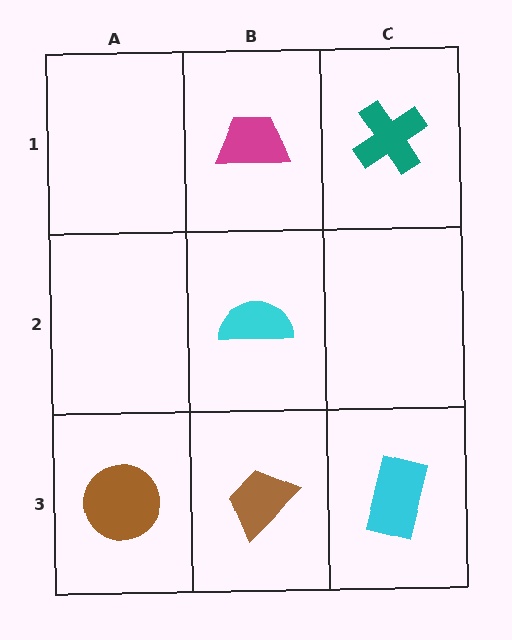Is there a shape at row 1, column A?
No, that cell is empty.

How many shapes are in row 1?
2 shapes.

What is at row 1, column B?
A magenta trapezoid.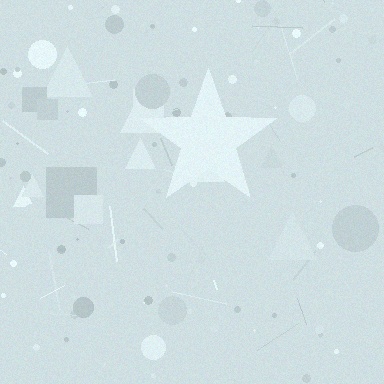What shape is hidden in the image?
A star is hidden in the image.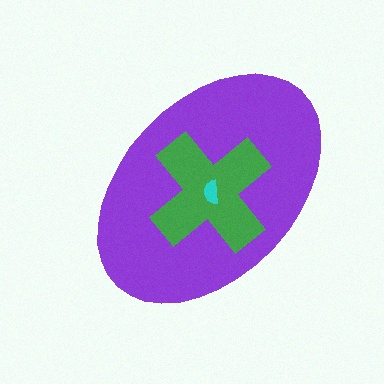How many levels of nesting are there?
3.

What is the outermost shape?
The purple ellipse.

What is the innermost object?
The cyan semicircle.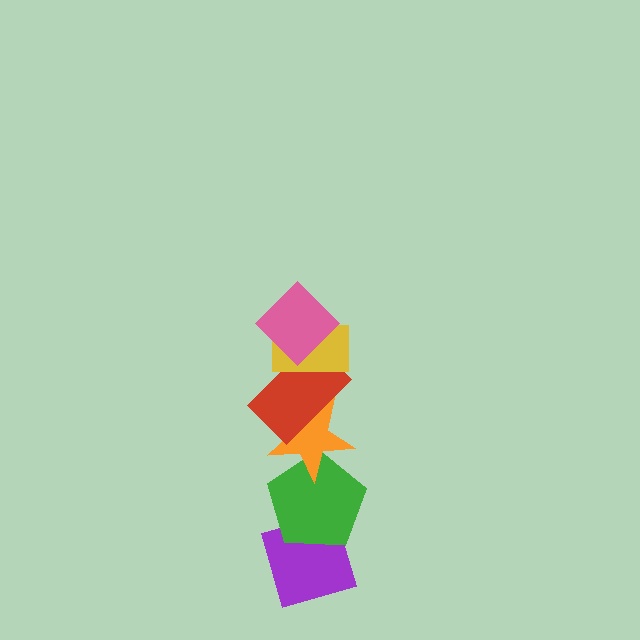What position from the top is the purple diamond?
The purple diamond is 6th from the top.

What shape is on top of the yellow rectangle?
The pink diamond is on top of the yellow rectangle.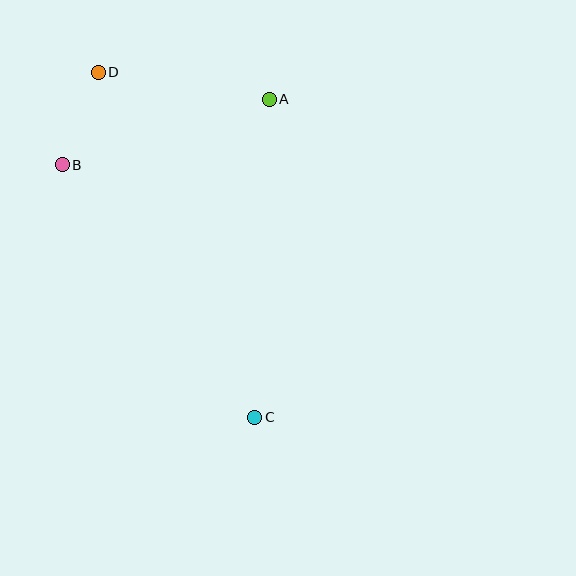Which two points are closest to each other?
Points B and D are closest to each other.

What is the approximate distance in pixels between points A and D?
The distance between A and D is approximately 173 pixels.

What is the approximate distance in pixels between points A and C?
The distance between A and C is approximately 318 pixels.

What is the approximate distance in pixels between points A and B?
The distance between A and B is approximately 217 pixels.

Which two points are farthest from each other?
Points C and D are farthest from each other.